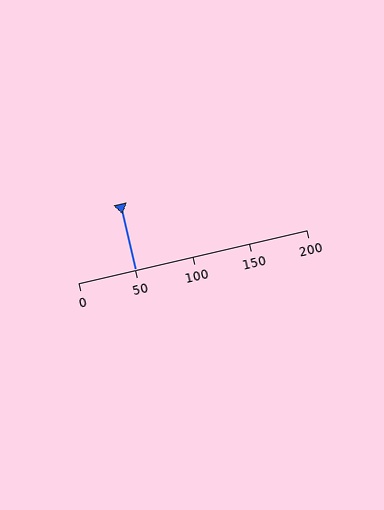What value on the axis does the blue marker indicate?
The marker indicates approximately 50.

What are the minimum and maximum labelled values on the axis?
The axis runs from 0 to 200.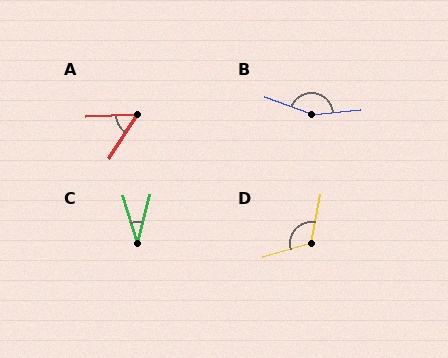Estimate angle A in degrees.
Approximately 55 degrees.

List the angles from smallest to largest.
C (31°), A (55°), D (118°), B (155°).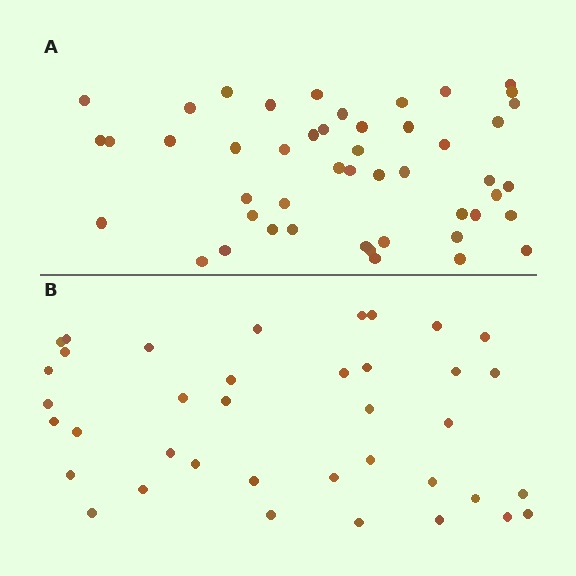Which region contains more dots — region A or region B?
Region A (the top region) has more dots.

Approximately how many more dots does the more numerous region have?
Region A has roughly 10 or so more dots than region B.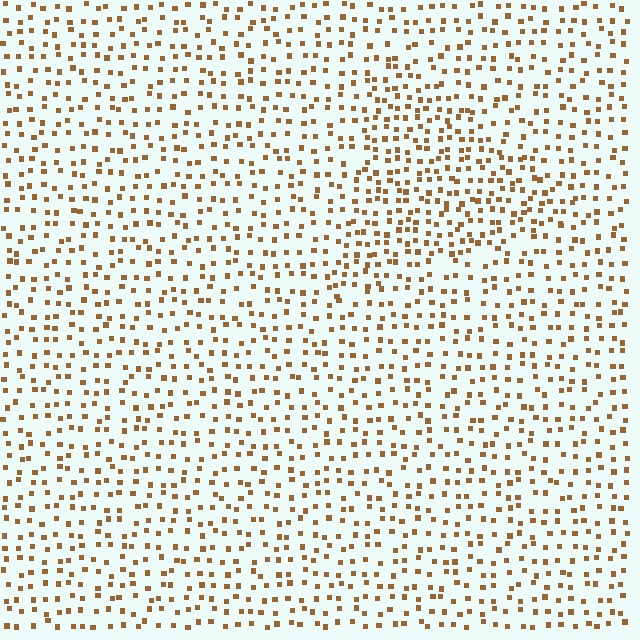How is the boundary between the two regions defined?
The boundary is defined by a change in element density (approximately 1.6x ratio). All elements are the same color, size, and shape.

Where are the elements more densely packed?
The elements are more densely packed inside the triangle boundary.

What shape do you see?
I see a triangle.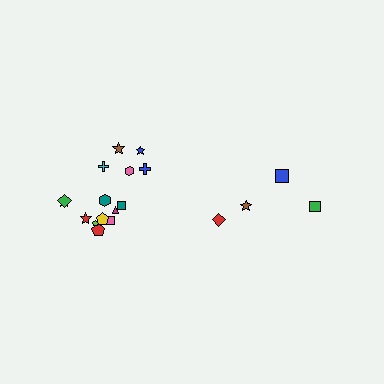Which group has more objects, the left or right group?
The left group.